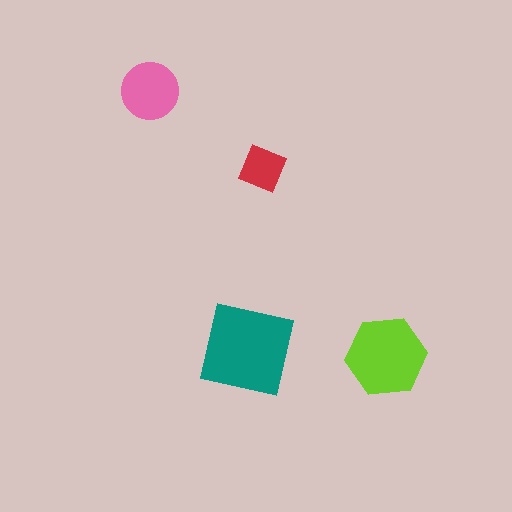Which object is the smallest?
The red square.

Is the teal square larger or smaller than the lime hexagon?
Larger.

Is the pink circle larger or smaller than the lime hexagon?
Smaller.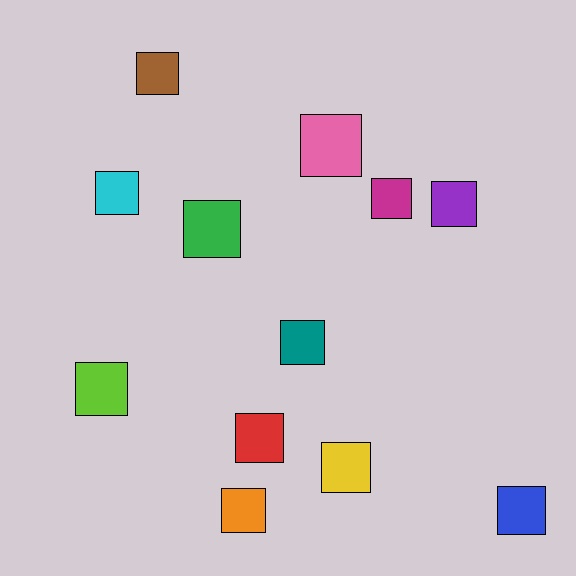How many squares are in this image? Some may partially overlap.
There are 12 squares.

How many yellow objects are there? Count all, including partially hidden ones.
There is 1 yellow object.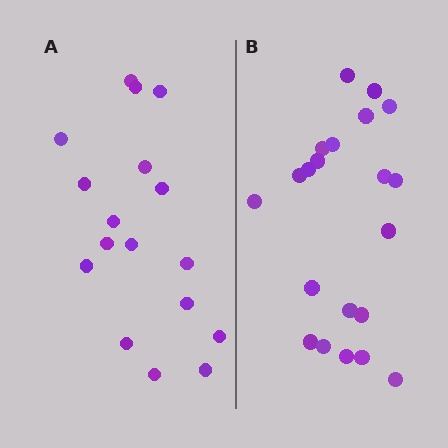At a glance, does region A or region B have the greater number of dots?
Region B (the right region) has more dots.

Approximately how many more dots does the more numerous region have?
Region B has about 4 more dots than region A.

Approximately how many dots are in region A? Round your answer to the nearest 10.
About 20 dots. (The exact count is 17, which rounds to 20.)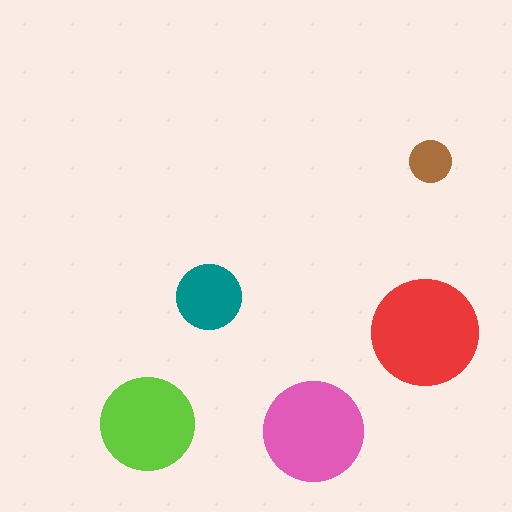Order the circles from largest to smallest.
the red one, the pink one, the lime one, the teal one, the brown one.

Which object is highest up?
The brown circle is topmost.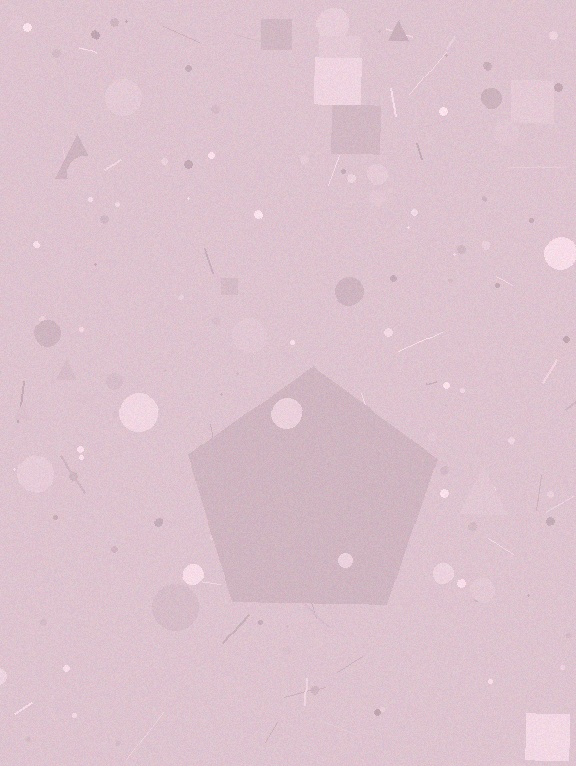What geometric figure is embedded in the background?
A pentagon is embedded in the background.